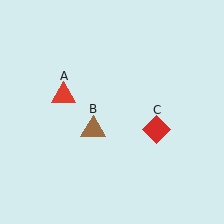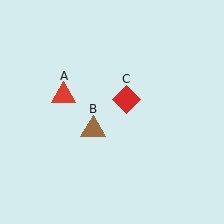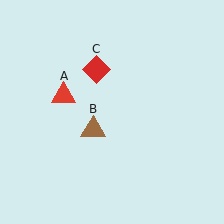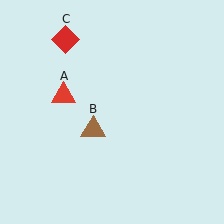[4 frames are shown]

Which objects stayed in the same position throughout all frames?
Red triangle (object A) and brown triangle (object B) remained stationary.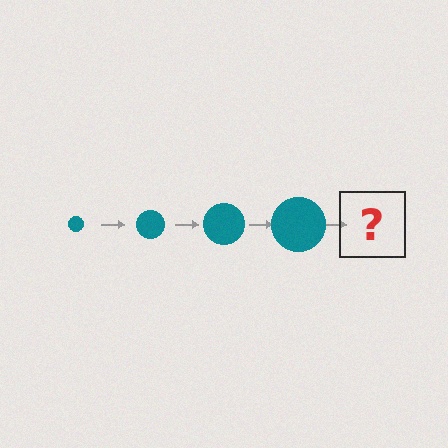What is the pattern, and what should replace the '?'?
The pattern is that the circle gets progressively larger each step. The '?' should be a teal circle, larger than the previous one.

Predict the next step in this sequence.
The next step is a teal circle, larger than the previous one.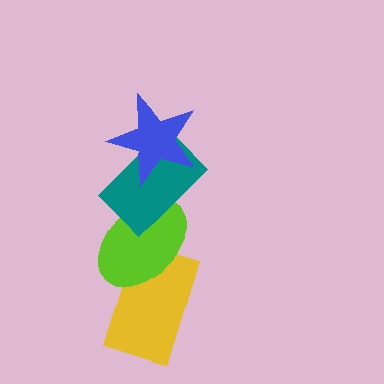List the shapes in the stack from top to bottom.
From top to bottom: the blue star, the teal rectangle, the lime ellipse, the yellow rectangle.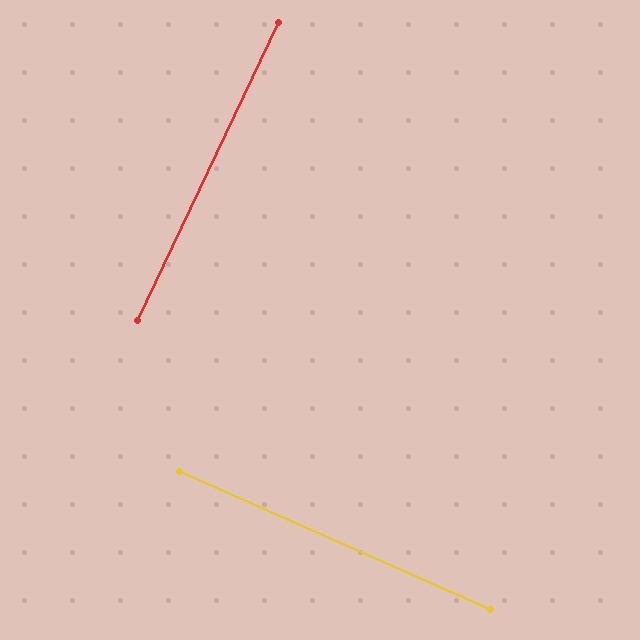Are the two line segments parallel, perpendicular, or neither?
Perpendicular — they meet at approximately 88°.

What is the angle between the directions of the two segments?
Approximately 88 degrees.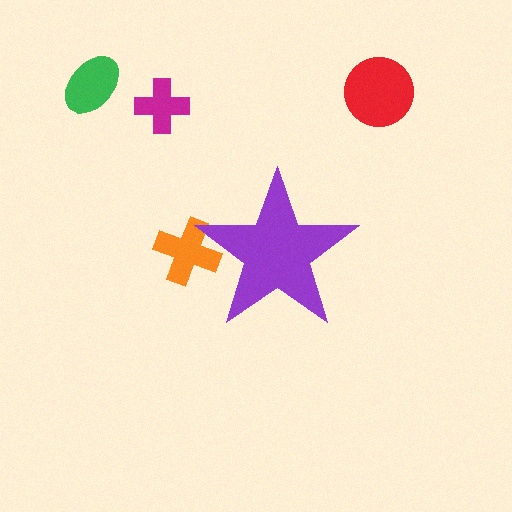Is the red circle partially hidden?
No, the red circle is fully visible.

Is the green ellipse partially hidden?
No, the green ellipse is fully visible.